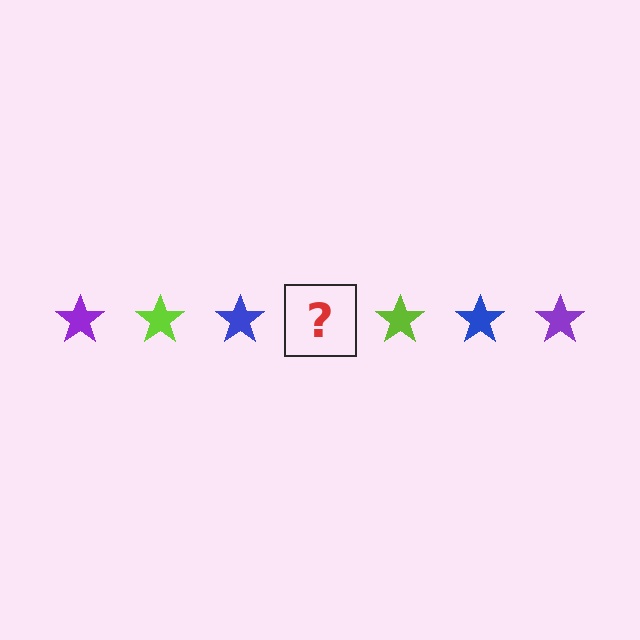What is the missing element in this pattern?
The missing element is a purple star.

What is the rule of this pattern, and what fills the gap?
The rule is that the pattern cycles through purple, lime, blue stars. The gap should be filled with a purple star.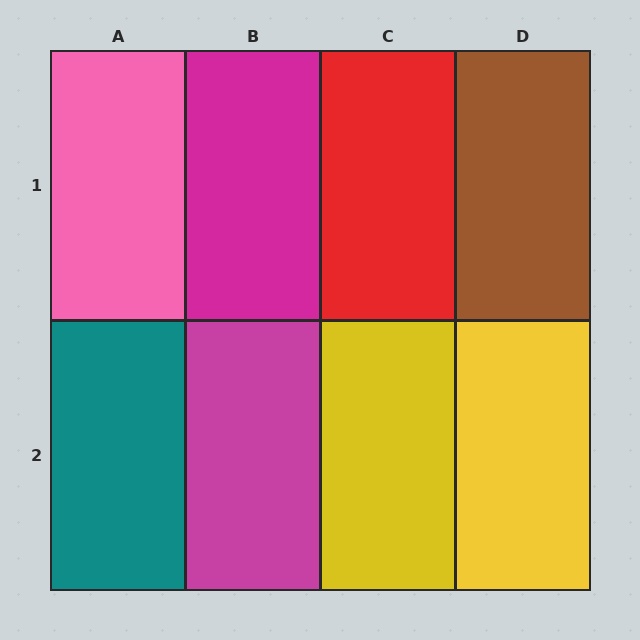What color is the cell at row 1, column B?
Magenta.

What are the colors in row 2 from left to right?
Teal, magenta, yellow, yellow.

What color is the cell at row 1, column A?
Pink.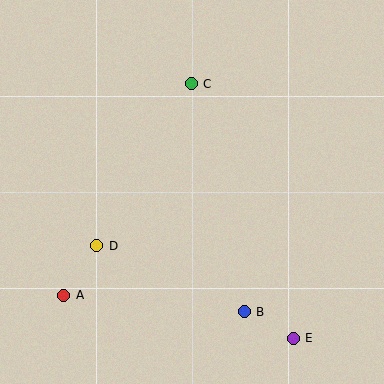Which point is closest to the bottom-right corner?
Point E is closest to the bottom-right corner.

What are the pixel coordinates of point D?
Point D is at (97, 246).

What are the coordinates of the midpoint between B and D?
The midpoint between B and D is at (171, 279).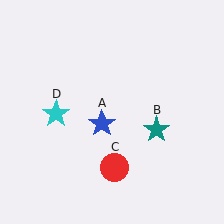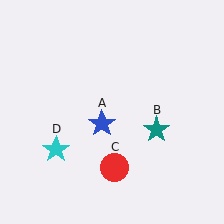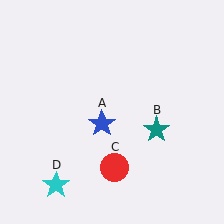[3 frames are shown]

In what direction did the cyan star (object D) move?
The cyan star (object D) moved down.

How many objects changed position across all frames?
1 object changed position: cyan star (object D).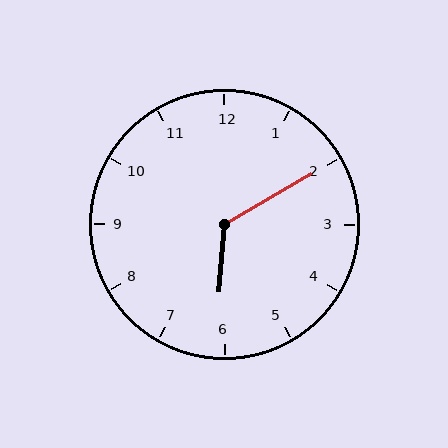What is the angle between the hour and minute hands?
Approximately 125 degrees.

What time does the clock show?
6:10.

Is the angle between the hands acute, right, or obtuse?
It is obtuse.